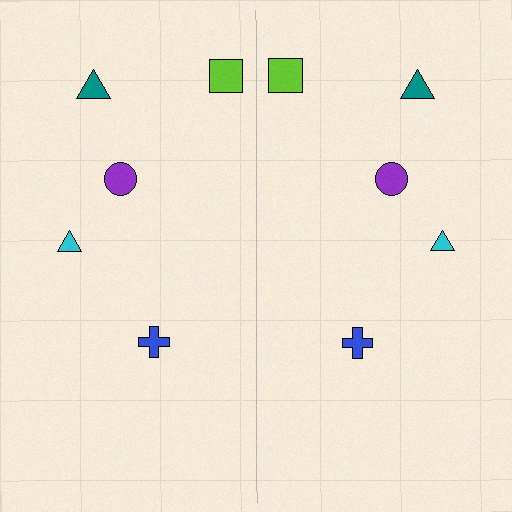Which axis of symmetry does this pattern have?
The pattern has a vertical axis of symmetry running through the center of the image.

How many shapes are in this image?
There are 10 shapes in this image.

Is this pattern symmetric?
Yes, this pattern has bilateral (reflection) symmetry.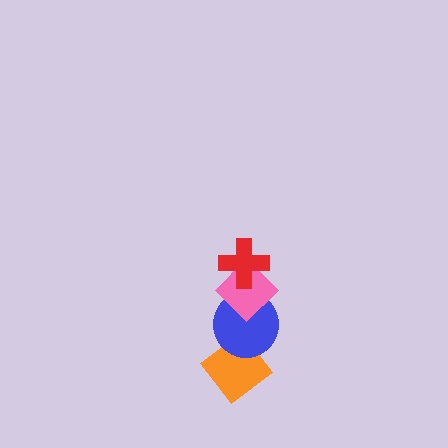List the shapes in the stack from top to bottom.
From top to bottom: the red cross, the pink diamond, the blue circle, the orange diamond.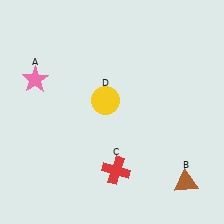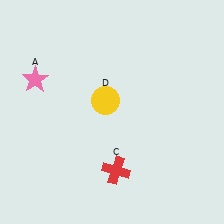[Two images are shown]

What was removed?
The brown triangle (B) was removed in Image 2.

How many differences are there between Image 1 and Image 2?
There is 1 difference between the two images.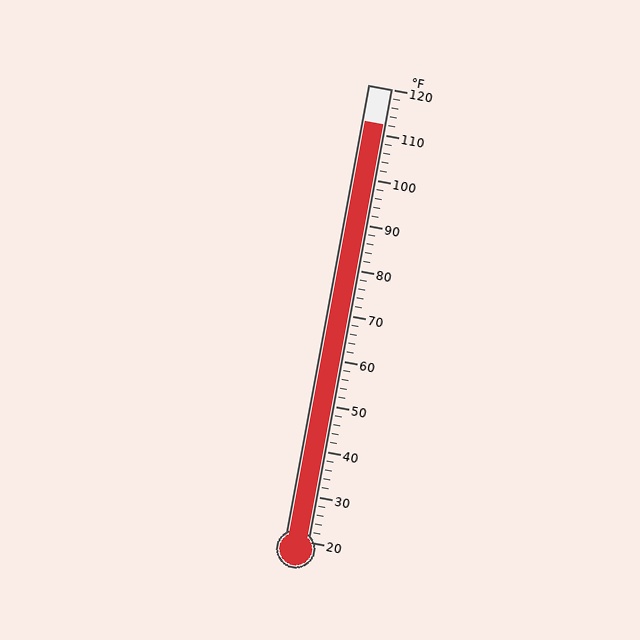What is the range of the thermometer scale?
The thermometer scale ranges from 20°F to 120°F.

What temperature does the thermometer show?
The thermometer shows approximately 112°F.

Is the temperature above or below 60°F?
The temperature is above 60°F.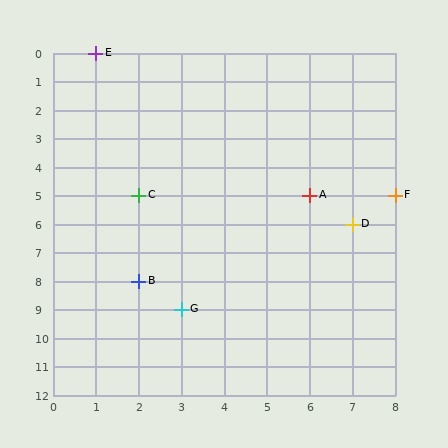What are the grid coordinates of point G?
Point G is at grid coordinates (3, 9).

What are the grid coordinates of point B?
Point B is at grid coordinates (2, 8).